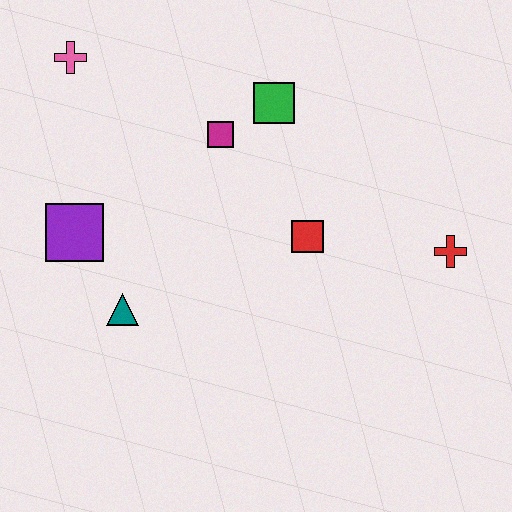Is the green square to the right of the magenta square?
Yes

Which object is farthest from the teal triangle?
The red cross is farthest from the teal triangle.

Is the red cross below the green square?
Yes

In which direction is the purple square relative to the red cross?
The purple square is to the left of the red cross.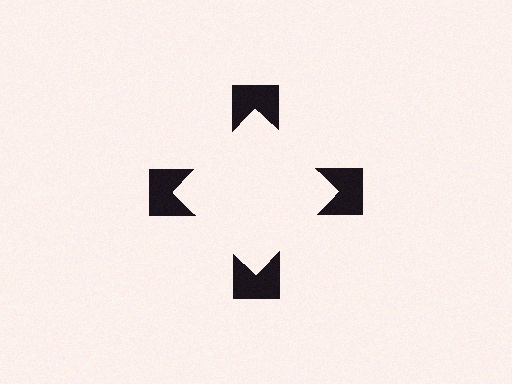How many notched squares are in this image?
There are 4 — one at each vertex of the illusory square.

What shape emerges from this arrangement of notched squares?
An illusory square — its edges are inferred from the aligned wedge cuts in the notched squares, not physically drawn.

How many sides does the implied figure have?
4 sides.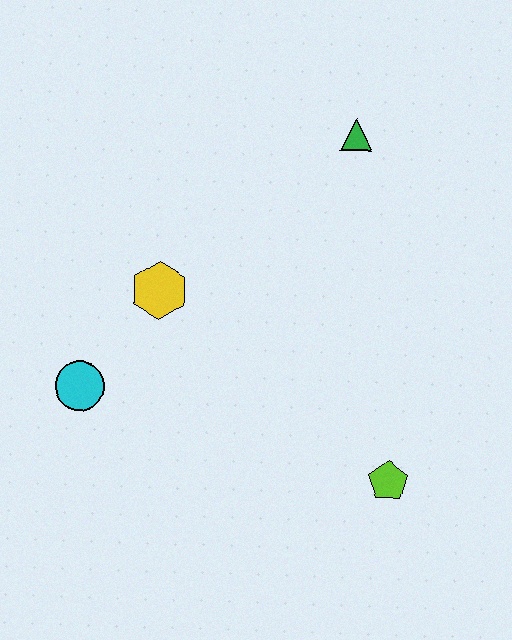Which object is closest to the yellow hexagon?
The cyan circle is closest to the yellow hexagon.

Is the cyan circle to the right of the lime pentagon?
No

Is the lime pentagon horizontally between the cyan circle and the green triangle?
No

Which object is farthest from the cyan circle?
The green triangle is farthest from the cyan circle.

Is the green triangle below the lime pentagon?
No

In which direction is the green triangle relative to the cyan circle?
The green triangle is to the right of the cyan circle.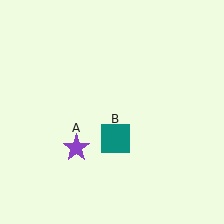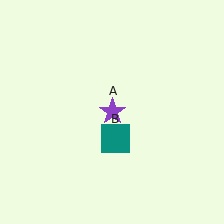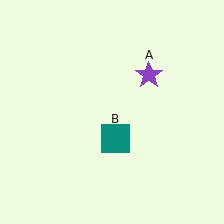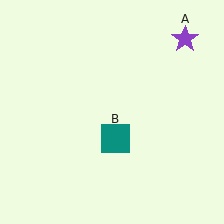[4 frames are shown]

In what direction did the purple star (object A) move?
The purple star (object A) moved up and to the right.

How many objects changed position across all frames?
1 object changed position: purple star (object A).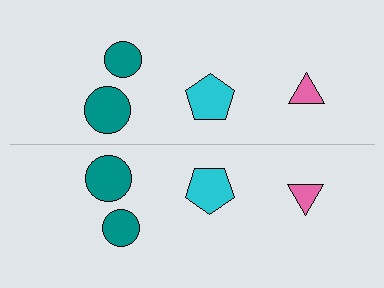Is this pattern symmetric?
Yes, this pattern has bilateral (reflection) symmetry.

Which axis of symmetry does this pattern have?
The pattern has a horizontal axis of symmetry running through the center of the image.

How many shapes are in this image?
There are 8 shapes in this image.